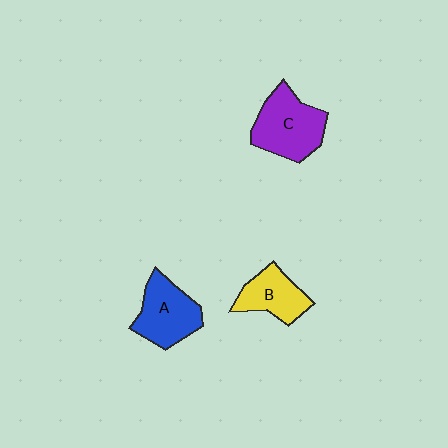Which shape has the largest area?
Shape C (purple).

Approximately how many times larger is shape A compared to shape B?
Approximately 1.3 times.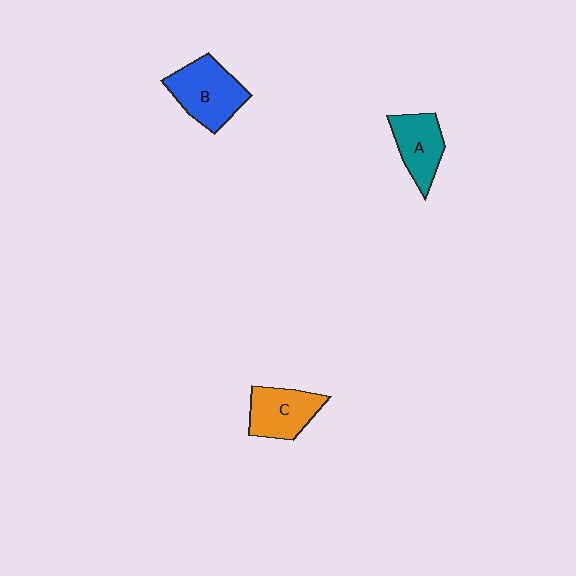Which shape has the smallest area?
Shape A (teal).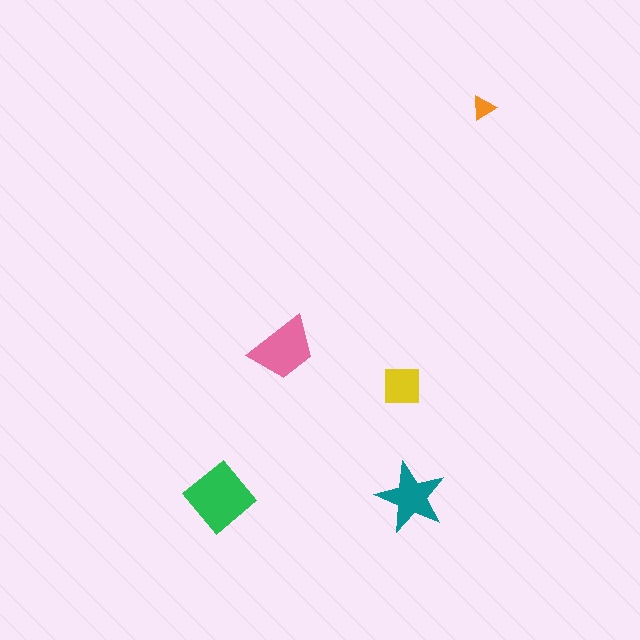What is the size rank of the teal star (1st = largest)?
3rd.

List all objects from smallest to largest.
The orange triangle, the yellow square, the teal star, the pink trapezoid, the green diamond.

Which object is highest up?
The orange triangle is topmost.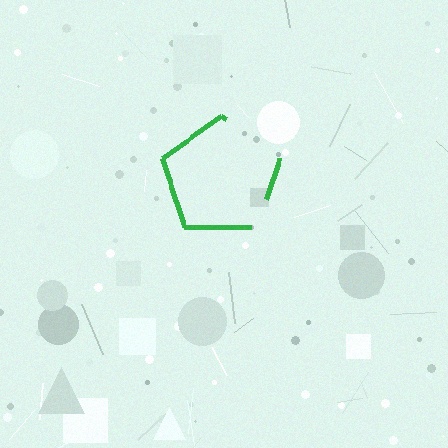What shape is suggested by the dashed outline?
The dashed outline suggests a pentagon.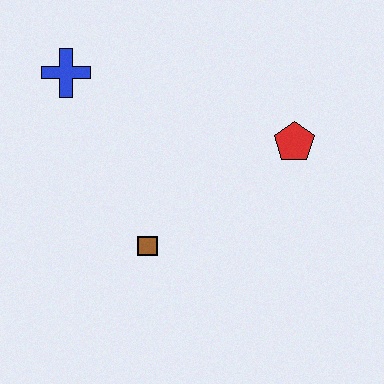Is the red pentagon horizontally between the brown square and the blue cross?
No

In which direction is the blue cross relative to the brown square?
The blue cross is above the brown square.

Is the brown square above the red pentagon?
No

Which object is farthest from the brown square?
The blue cross is farthest from the brown square.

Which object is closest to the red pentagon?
The brown square is closest to the red pentagon.